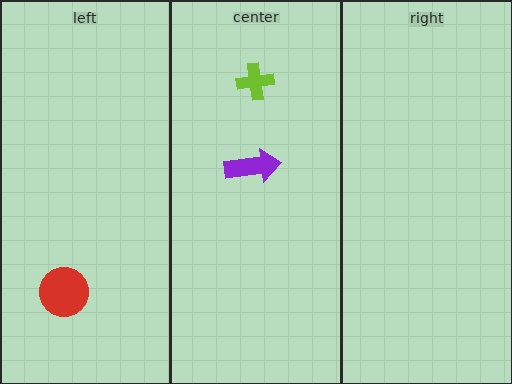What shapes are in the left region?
The red circle.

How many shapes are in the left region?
1.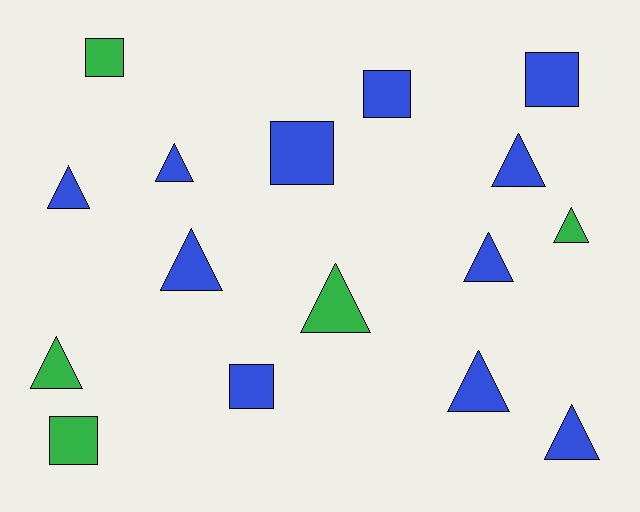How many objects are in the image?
There are 16 objects.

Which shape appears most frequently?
Triangle, with 10 objects.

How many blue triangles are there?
There are 7 blue triangles.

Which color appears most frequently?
Blue, with 11 objects.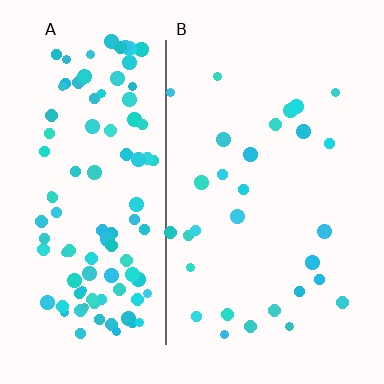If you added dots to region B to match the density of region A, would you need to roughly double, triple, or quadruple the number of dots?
Approximately quadruple.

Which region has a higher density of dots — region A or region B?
A (the left).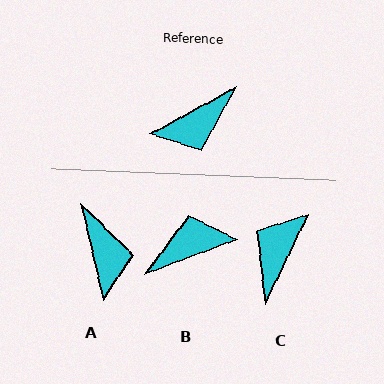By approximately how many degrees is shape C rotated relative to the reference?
Approximately 145 degrees clockwise.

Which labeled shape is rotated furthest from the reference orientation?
B, about 172 degrees away.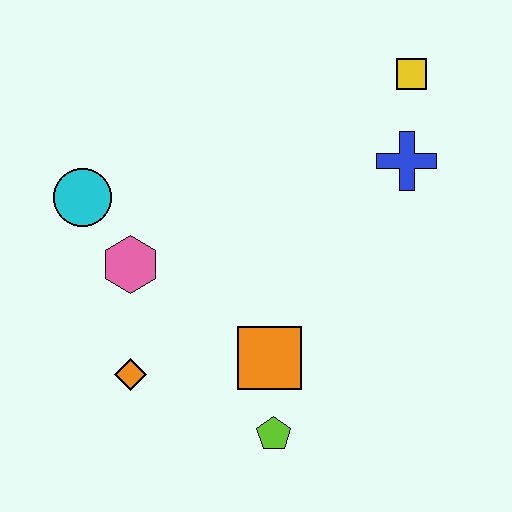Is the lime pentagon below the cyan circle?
Yes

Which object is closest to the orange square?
The lime pentagon is closest to the orange square.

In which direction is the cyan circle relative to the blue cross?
The cyan circle is to the left of the blue cross.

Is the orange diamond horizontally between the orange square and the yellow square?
No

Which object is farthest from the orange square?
The yellow square is farthest from the orange square.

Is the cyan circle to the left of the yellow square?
Yes